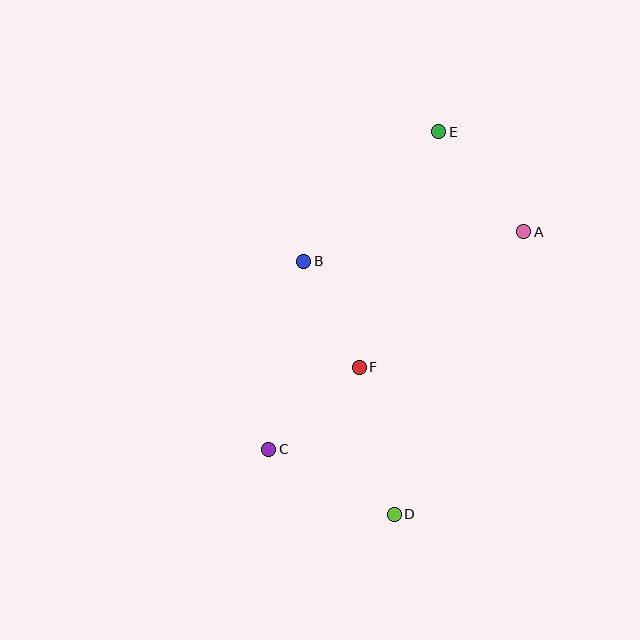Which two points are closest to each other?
Points B and F are closest to each other.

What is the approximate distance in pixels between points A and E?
The distance between A and E is approximately 131 pixels.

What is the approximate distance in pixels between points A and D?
The distance between A and D is approximately 311 pixels.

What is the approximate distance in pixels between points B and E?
The distance between B and E is approximately 187 pixels.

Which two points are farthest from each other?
Points D and E are farthest from each other.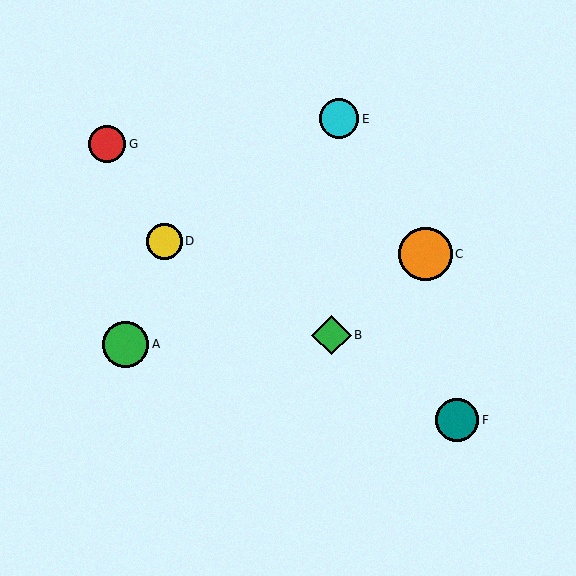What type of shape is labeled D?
Shape D is a yellow circle.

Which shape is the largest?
The orange circle (labeled C) is the largest.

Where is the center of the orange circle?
The center of the orange circle is at (425, 254).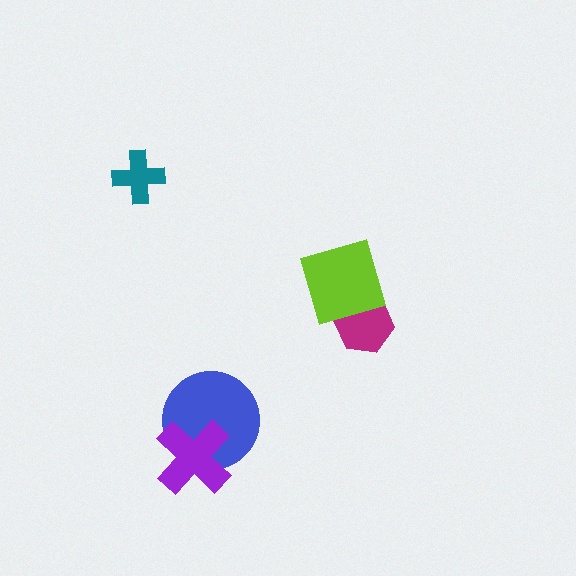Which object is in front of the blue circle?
The purple cross is in front of the blue circle.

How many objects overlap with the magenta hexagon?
1 object overlaps with the magenta hexagon.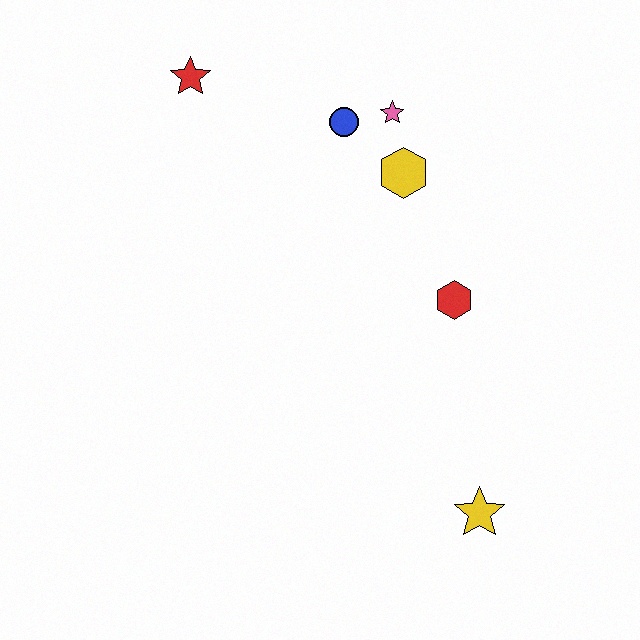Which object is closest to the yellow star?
The red hexagon is closest to the yellow star.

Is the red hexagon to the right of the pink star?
Yes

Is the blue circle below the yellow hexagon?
No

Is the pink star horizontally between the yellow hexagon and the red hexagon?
No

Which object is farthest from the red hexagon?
The red star is farthest from the red hexagon.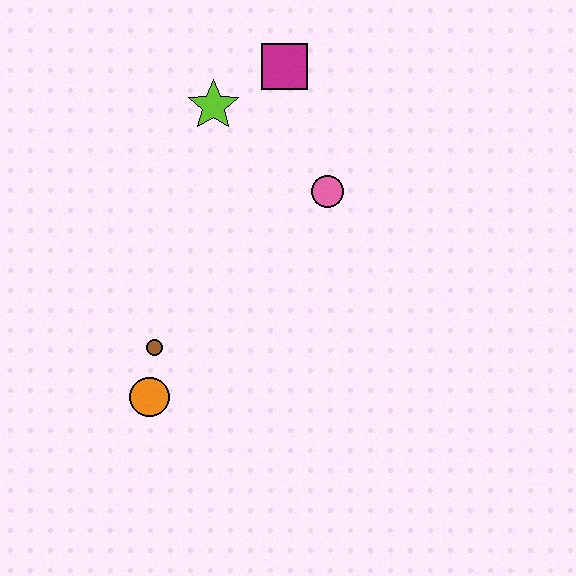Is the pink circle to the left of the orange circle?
No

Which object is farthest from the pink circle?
The orange circle is farthest from the pink circle.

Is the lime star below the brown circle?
No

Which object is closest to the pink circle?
The magenta square is closest to the pink circle.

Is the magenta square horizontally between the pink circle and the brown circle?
Yes